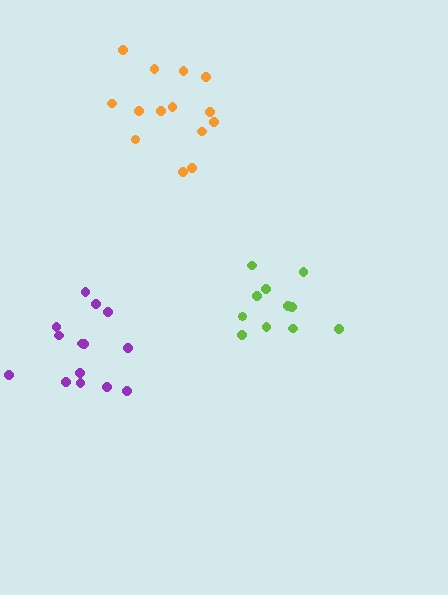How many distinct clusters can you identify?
There are 3 distinct clusters.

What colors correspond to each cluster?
The clusters are colored: purple, orange, lime.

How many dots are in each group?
Group 1: 14 dots, Group 2: 14 dots, Group 3: 11 dots (39 total).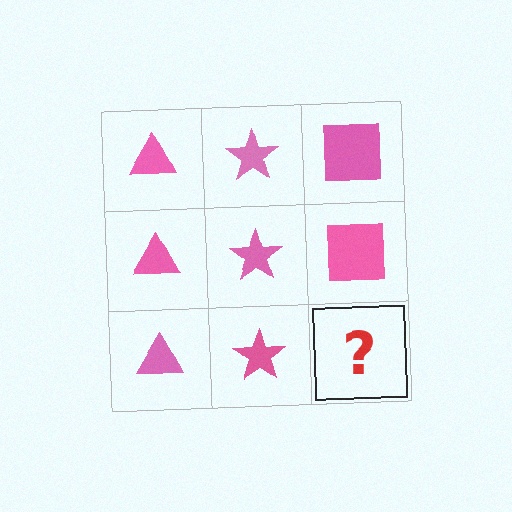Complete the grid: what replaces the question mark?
The question mark should be replaced with a pink square.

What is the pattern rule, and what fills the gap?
The rule is that each column has a consistent shape. The gap should be filled with a pink square.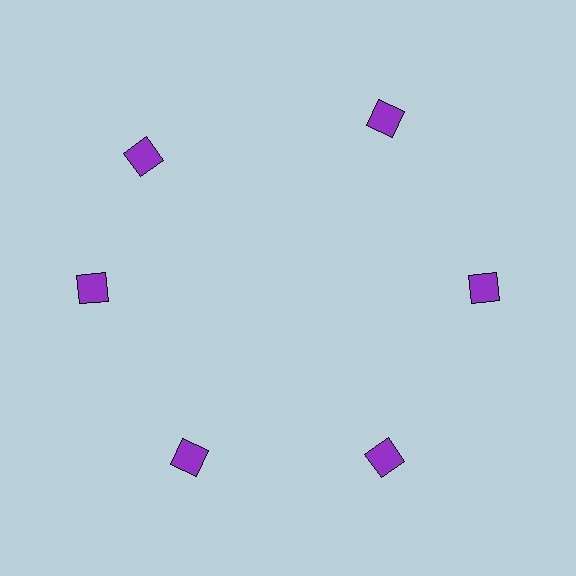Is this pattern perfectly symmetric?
No. The 6 purple squares are arranged in a ring, but one element near the 11 o'clock position is rotated out of alignment along the ring, breaking the 6-fold rotational symmetry.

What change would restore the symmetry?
The symmetry would be restored by rotating it back into even spacing with its neighbors so that all 6 squares sit at equal angles and equal distance from the center.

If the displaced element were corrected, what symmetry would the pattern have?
It would have 6-fold rotational symmetry — the pattern would map onto itself every 60 degrees.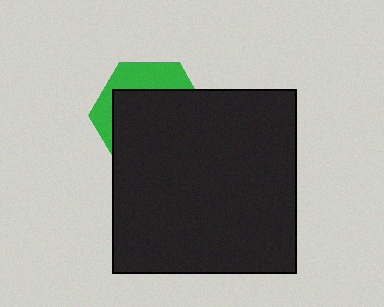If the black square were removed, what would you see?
You would see the complete green hexagon.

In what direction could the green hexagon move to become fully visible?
The green hexagon could move up. That would shift it out from behind the black square entirely.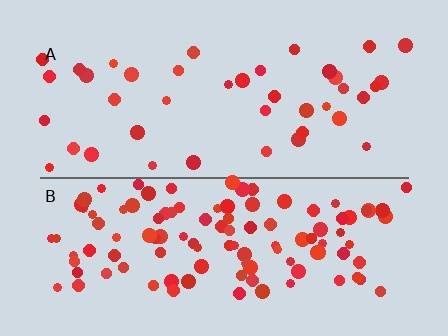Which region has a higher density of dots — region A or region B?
B (the bottom).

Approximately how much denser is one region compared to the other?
Approximately 2.8× — region B over region A.